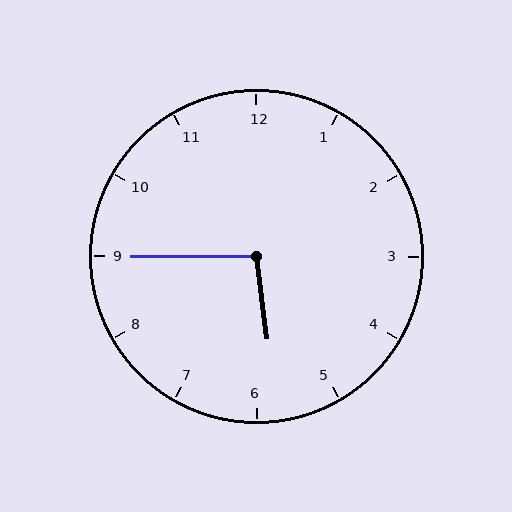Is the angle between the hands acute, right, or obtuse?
It is obtuse.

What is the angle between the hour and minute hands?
Approximately 98 degrees.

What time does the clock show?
5:45.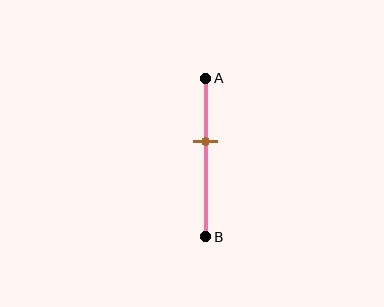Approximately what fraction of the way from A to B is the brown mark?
The brown mark is approximately 40% of the way from A to B.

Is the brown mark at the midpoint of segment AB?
No, the mark is at about 40% from A, not at the 50% midpoint.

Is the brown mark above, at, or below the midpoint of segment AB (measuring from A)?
The brown mark is above the midpoint of segment AB.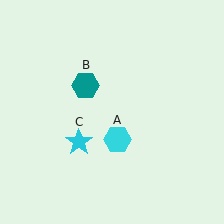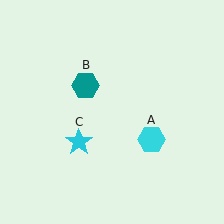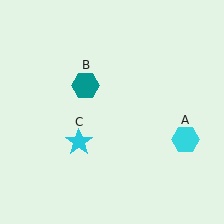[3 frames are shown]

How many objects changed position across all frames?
1 object changed position: cyan hexagon (object A).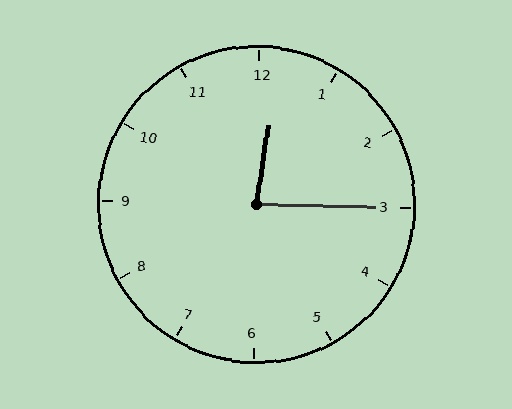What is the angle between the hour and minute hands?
Approximately 82 degrees.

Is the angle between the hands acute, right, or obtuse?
It is acute.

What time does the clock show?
12:15.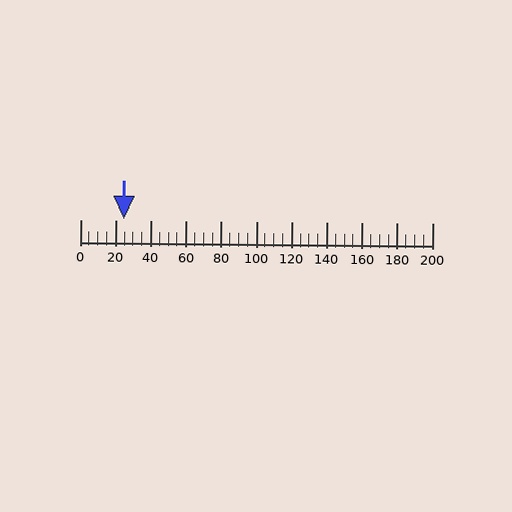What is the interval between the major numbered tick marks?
The major tick marks are spaced 20 units apart.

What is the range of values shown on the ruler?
The ruler shows values from 0 to 200.